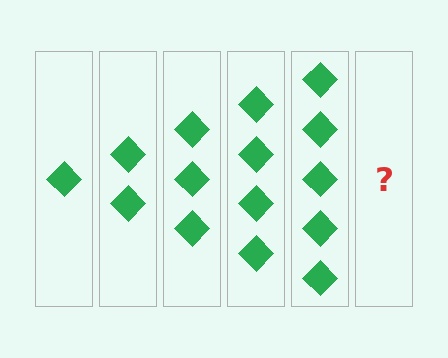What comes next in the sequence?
The next element should be 6 diamonds.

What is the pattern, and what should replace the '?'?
The pattern is that each step adds one more diamond. The '?' should be 6 diamonds.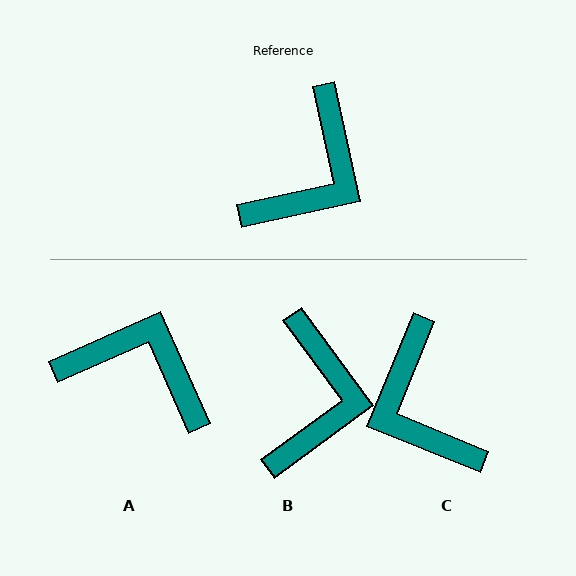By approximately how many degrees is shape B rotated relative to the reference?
Approximately 24 degrees counter-clockwise.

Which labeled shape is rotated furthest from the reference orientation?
C, about 125 degrees away.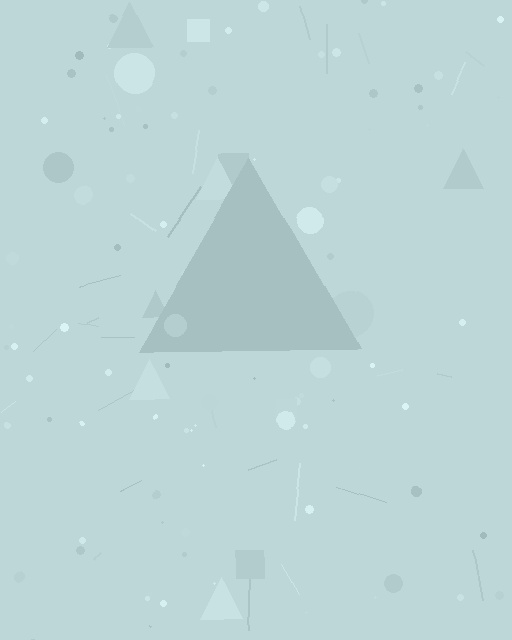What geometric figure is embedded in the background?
A triangle is embedded in the background.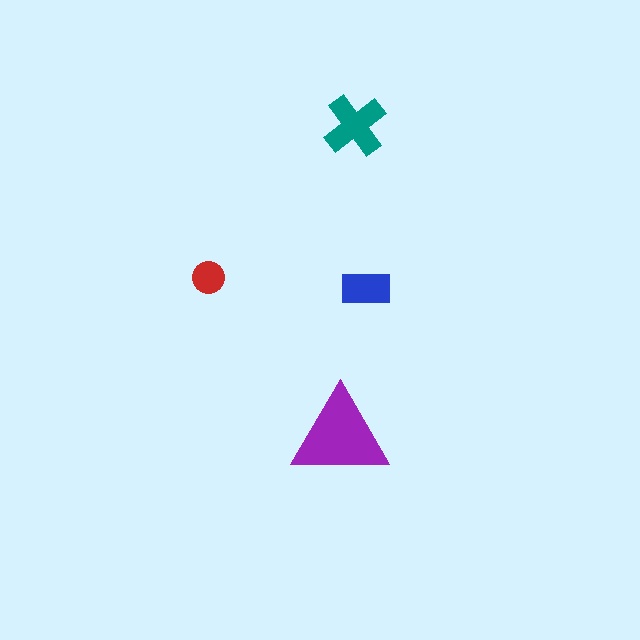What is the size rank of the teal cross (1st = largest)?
2nd.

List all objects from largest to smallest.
The purple triangle, the teal cross, the blue rectangle, the red circle.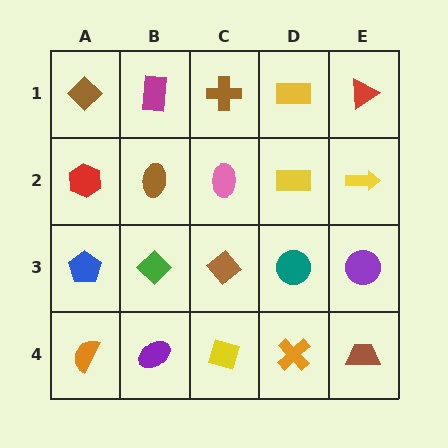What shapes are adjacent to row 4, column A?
A blue pentagon (row 3, column A), a purple ellipse (row 4, column B).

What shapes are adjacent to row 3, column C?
A pink ellipse (row 2, column C), a yellow diamond (row 4, column C), a green diamond (row 3, column B), a teal circle (row 3, column D).